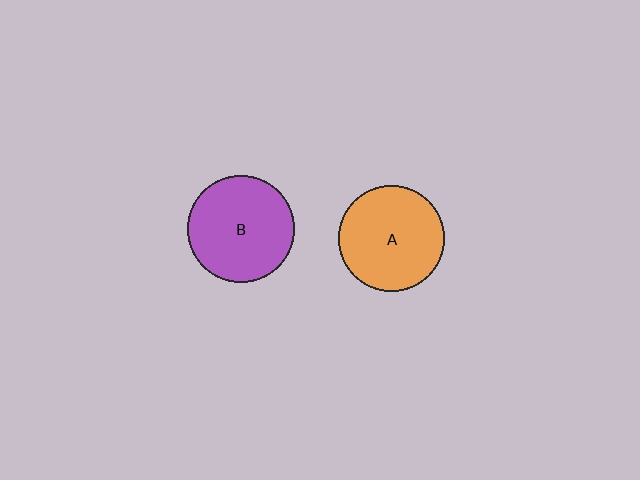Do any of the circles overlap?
No, none of the circles overlap.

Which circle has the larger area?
Circle B (purple).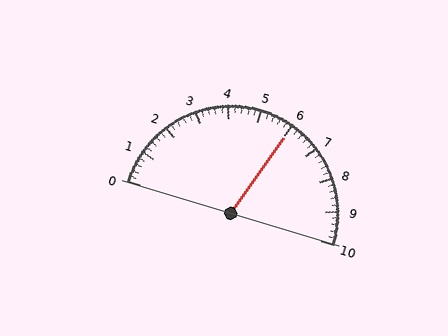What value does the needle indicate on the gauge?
The needle indicates approximately 6.0.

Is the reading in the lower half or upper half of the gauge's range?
The reading is in the upper half of the range (0 to 10).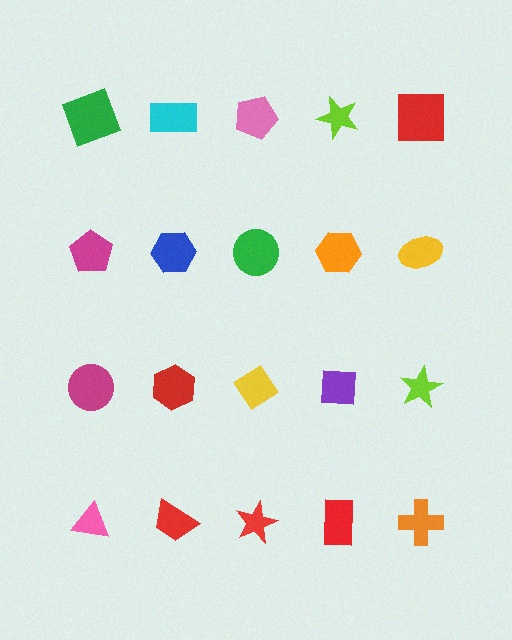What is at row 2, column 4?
An orange hexagon.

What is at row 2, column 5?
A yellow ellipse.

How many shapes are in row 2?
5 shapes.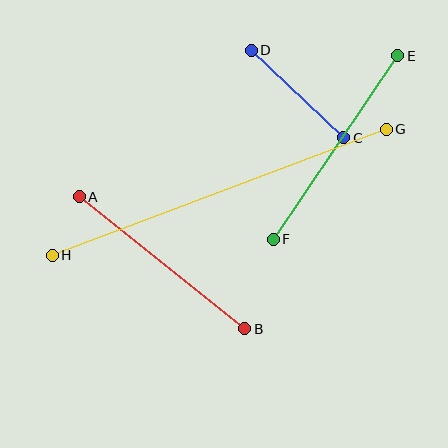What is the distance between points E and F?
The distance is approximately 222 pixels.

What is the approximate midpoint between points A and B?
The midpoint is at approximately (162, 263) pixels.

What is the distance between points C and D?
The distance is approximately 127 pixels.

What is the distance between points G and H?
The distance is approximately 357 pixels.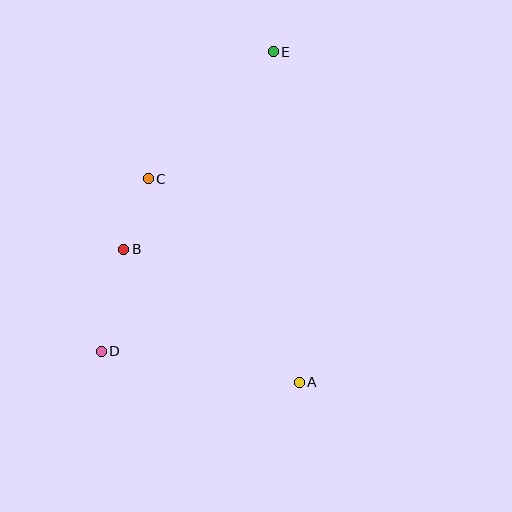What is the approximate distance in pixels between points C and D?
The distance between C and D is approximately 179 pixels.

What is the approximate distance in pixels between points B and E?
The distance between B and E is approximately 248 pixels.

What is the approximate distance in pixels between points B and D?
The distance between B and D is approximately 104 pixels.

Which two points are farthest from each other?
Points D and E are farthest from each other.